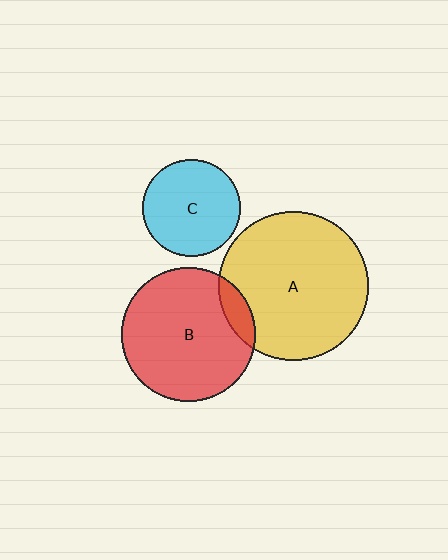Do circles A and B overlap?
Yes.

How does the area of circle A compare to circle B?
Approximately 1.3 times.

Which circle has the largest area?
Circle A (yellow).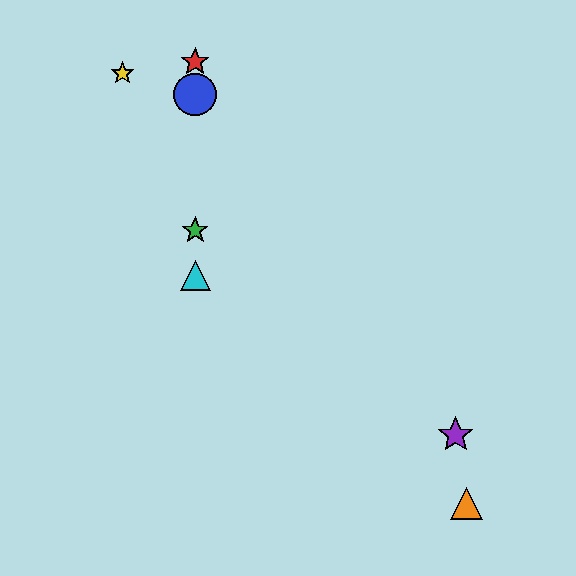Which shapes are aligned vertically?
The red star, the blue circle, the green star, the cyan triangle are aligned vertically.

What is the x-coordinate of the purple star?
The purple star is at x≈456.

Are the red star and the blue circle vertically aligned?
Yes, both are at x≈195.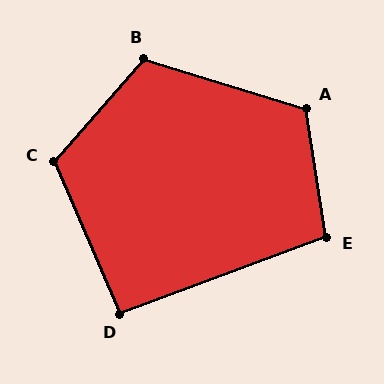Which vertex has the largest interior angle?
A, at approximately 116 degrees.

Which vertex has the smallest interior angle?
D, at approximately 93 degrees.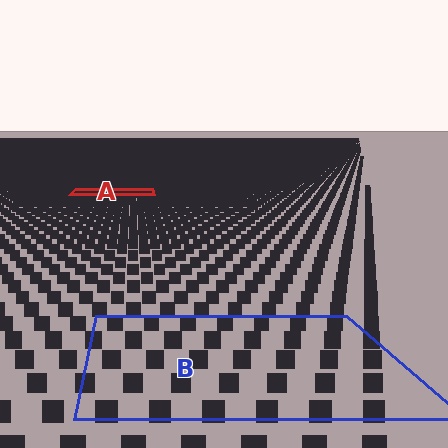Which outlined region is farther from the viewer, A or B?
Region A is farther from the viewer — the texture elements inside it appear smaller and more densely packed.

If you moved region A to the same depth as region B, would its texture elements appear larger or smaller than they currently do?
They would appear larger. At a closer depth, the same texture elements are projected at a bigger on-screen size.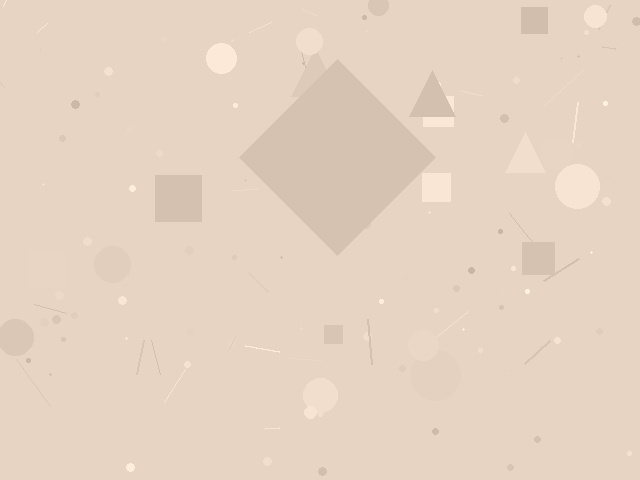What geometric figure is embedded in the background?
A diamond is embedded in the background.